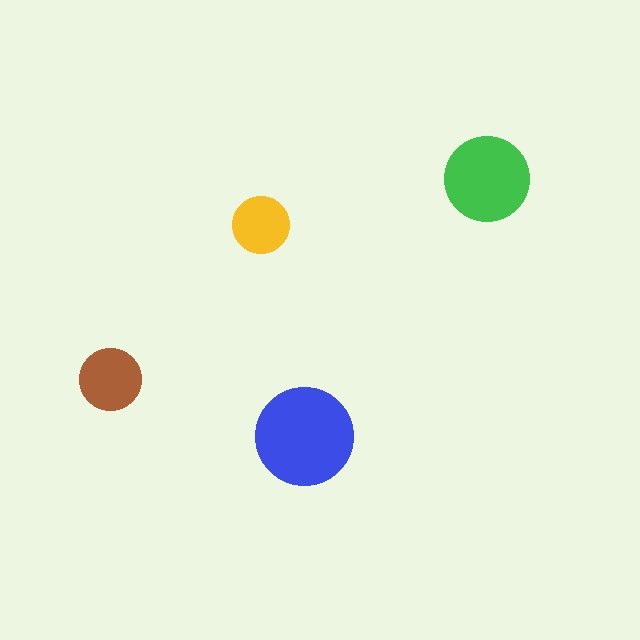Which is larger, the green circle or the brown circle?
The green one.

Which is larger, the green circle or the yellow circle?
The green one.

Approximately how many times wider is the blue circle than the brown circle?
About 1.5 times wider.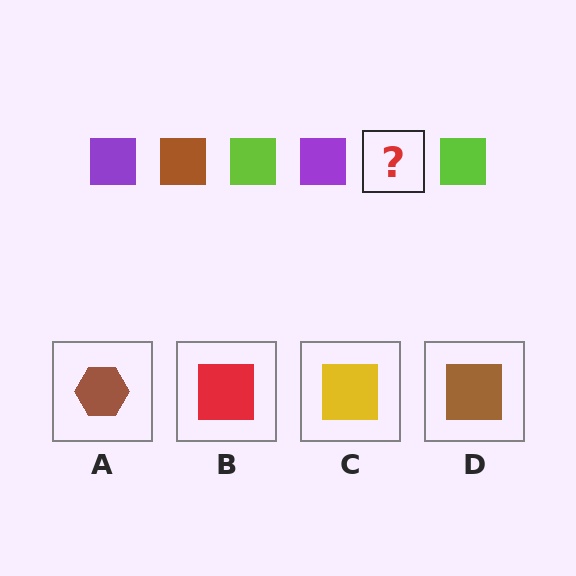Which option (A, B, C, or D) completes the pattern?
D.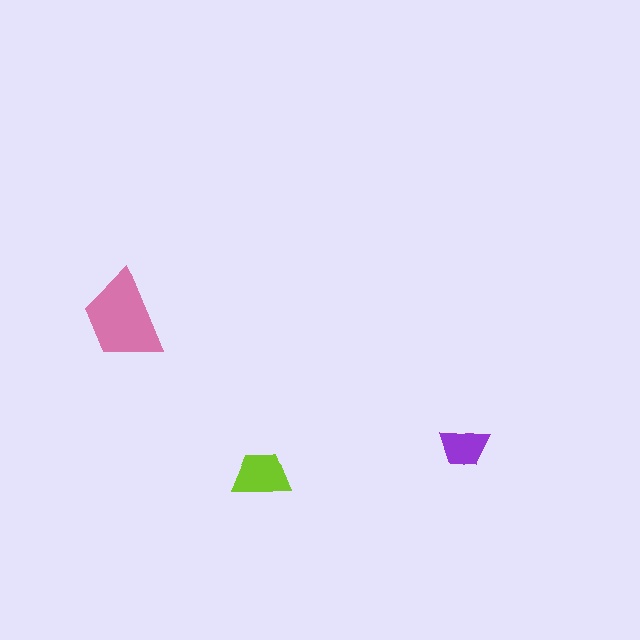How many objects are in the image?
There are 3 objects in the image.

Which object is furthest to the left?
The pink trapezoid is leftmost.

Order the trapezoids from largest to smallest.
the pink one, the lime one, the purple one.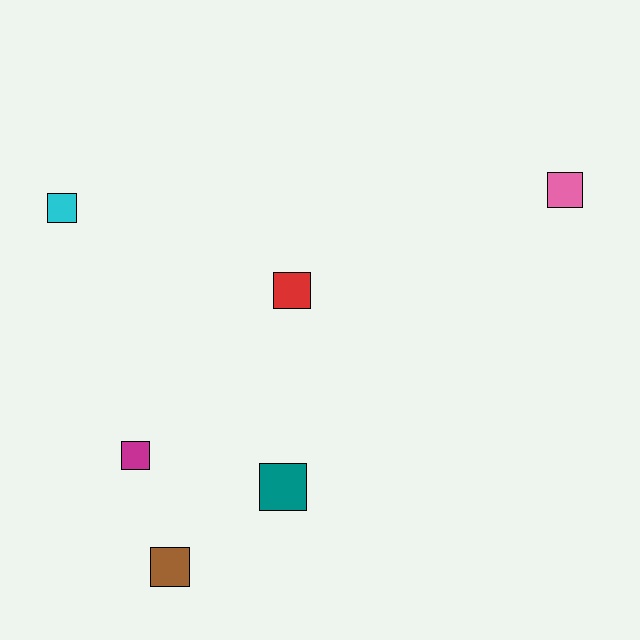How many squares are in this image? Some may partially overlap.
There are 6 squares.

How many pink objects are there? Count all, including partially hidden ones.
There is 1 pink object.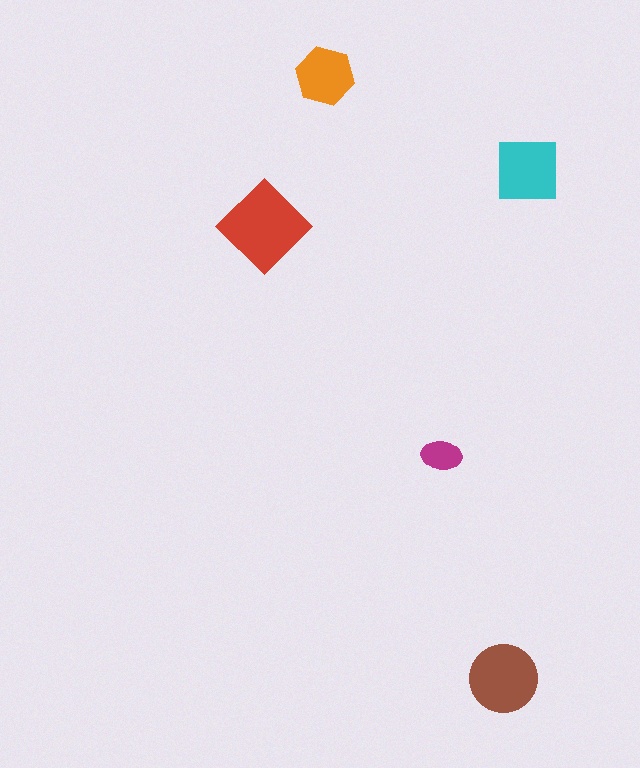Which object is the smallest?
The magenta ellipse.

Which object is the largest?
The red diamond.